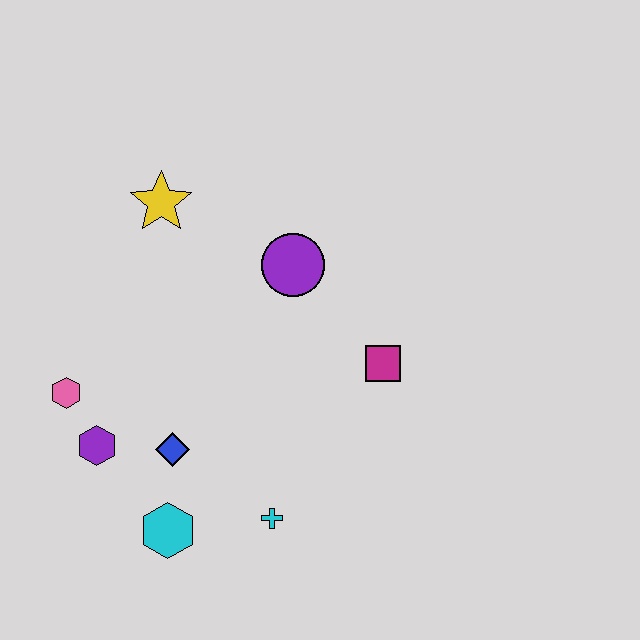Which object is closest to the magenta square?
The purple circle is closest to the magenta square.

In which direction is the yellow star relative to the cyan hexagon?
The yellow star is above the cyan hexagon.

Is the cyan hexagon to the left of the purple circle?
Yes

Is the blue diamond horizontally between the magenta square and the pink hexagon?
Yes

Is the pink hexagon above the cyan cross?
Yes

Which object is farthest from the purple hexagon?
The magenta square is farthest from the purple hexagon.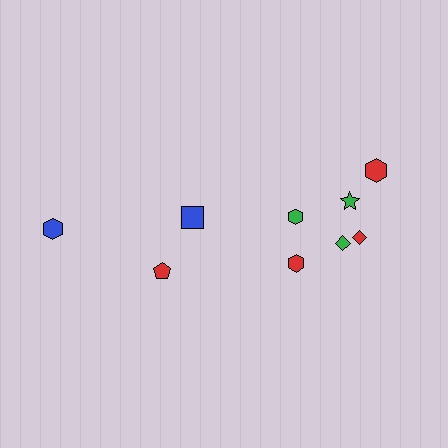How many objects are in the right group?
There are 6 objects.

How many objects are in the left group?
There are 3 objects.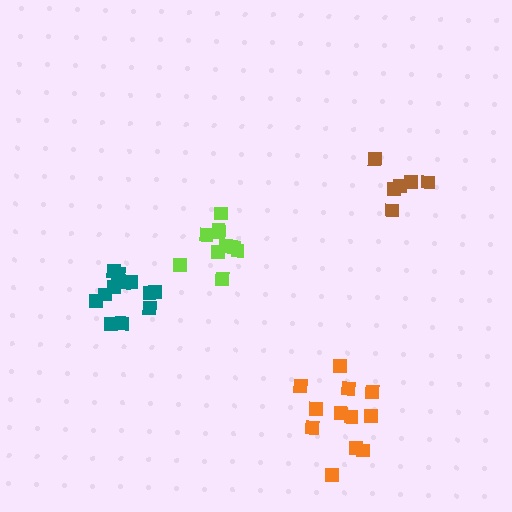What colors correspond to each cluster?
The clusters are colored: lime, brown, teal, orange.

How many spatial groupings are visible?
There are 4 spatial groupings.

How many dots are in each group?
Group 1: 10 dots, Group 2: 6 dots, Group 3: 12 dots, Group 4: 12 dots (40 total).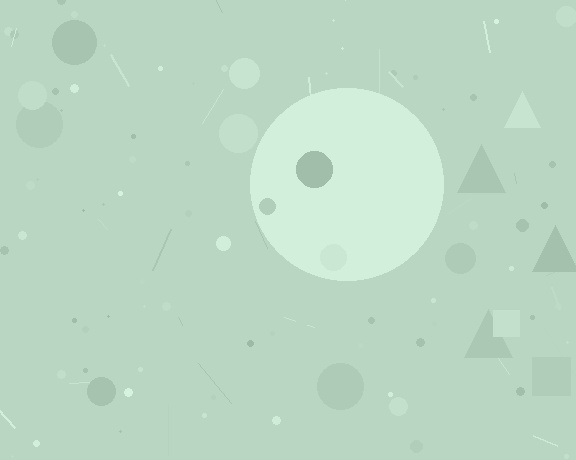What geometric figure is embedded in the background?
A circle is embedded in the background.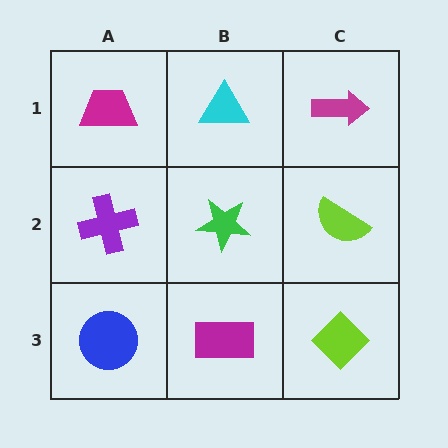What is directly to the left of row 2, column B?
A purple cross.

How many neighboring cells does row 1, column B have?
3.